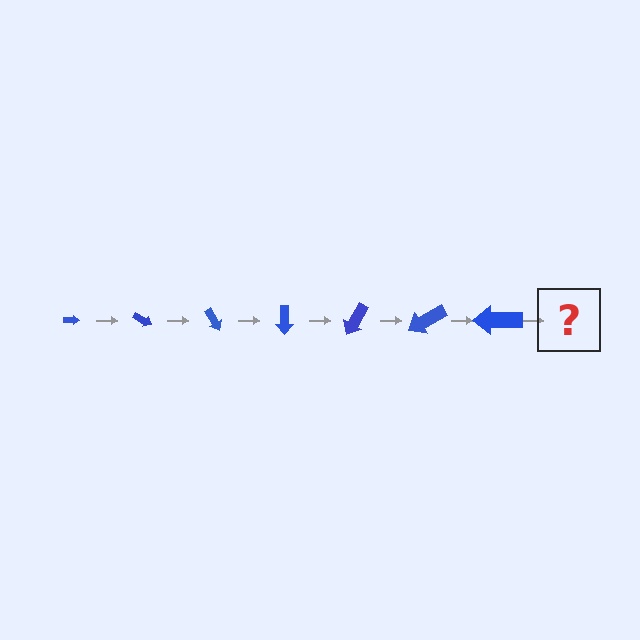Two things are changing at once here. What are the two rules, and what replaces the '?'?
The two rules are that the arrow grows larger each step and it rotates 30 degrees each step. The '?' should be an arrow, larger than the previous one and rotated 210 degrees from the start.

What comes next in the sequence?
The next element should be an arrow, larger than the previous one and rotated 210 degrees from the start.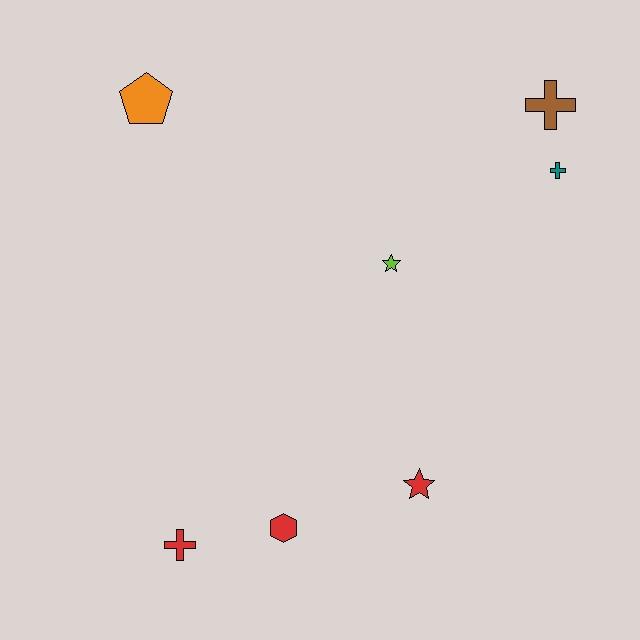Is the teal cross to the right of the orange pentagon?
Yes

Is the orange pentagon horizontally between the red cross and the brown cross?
No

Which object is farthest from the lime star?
The red cross is farthest from the lime star.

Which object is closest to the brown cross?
The teal cross is closest to the brown cross.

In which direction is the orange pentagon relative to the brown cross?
The orange pentagon is to the left of the brown cross.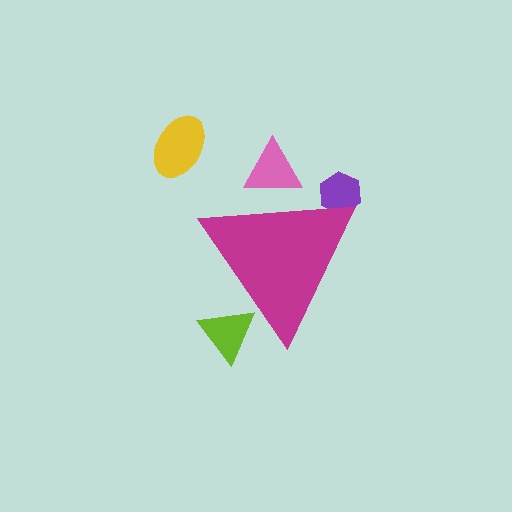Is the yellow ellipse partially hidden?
No, the yellow ellipse is fully visible.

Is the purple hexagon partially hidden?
Yes, the purple hexagon is partially hidden behind the magenta triangle.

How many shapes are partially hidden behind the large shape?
3 shapes are partially hidden.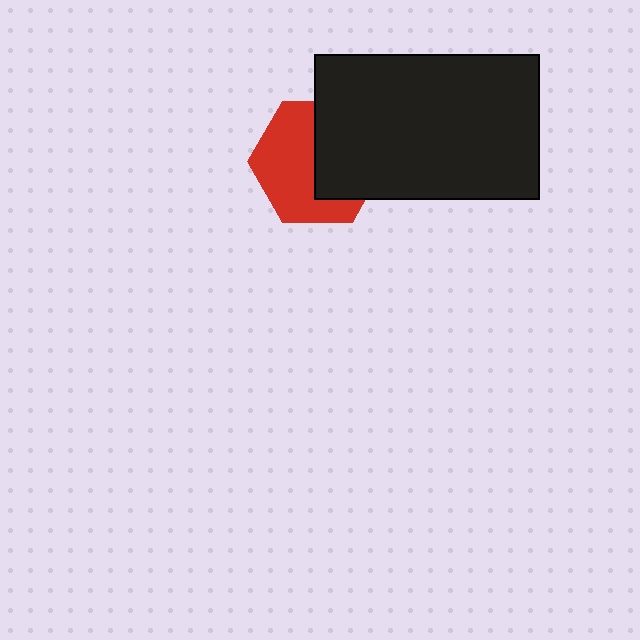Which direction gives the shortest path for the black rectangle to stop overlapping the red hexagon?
Moving right gives the shortest separation.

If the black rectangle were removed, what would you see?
You would see the complete red hexagon.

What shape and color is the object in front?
The object in front is a black rectangle.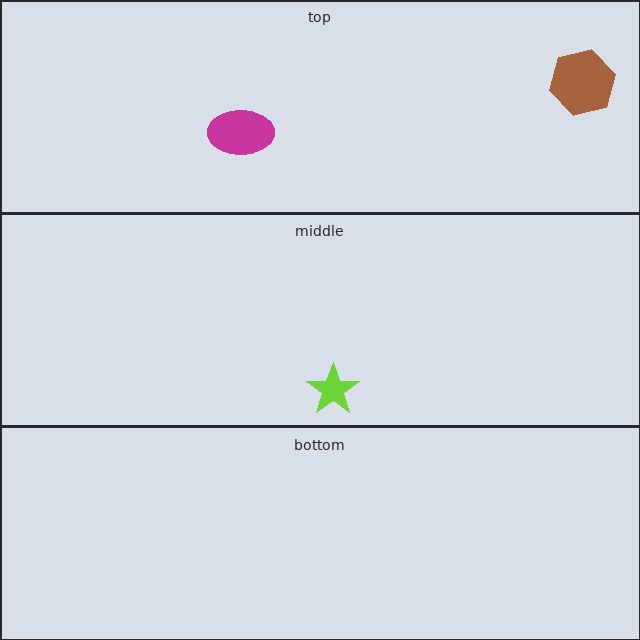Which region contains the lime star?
The middle region.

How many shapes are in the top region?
2.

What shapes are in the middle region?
The lime star.